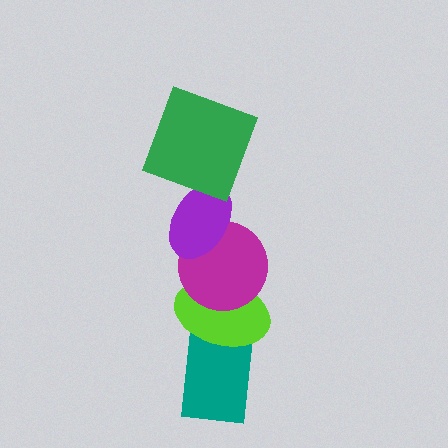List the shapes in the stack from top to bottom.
From top to bottom: the green square, the purple ellipse, the magenta circle, the lime ellipse, the teal rectangle.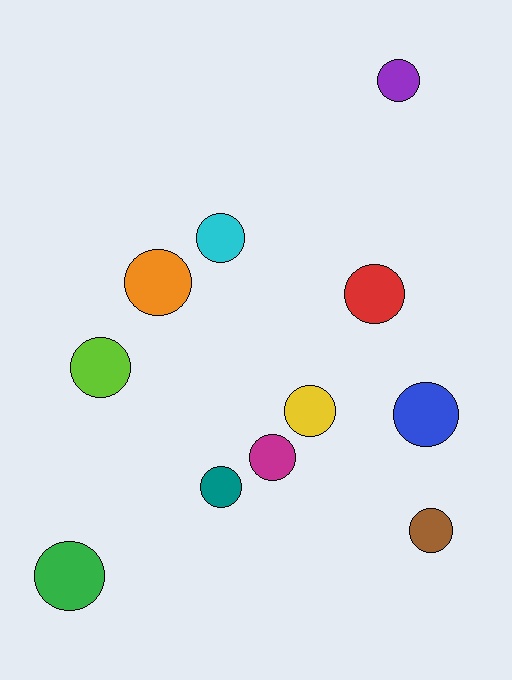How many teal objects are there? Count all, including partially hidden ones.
There is 1 teal object.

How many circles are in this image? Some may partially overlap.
There are 11 circles.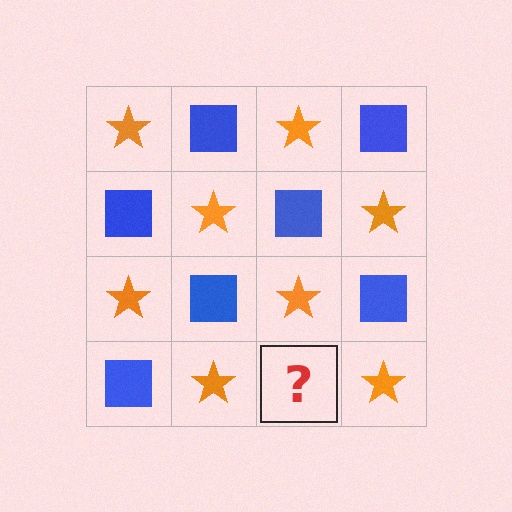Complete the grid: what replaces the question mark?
The question mark should be replaced with a blue square.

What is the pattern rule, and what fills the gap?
The rule is that it alternates orange star and blue square in a checkerboard pattern. The gap should be filled with a blue square.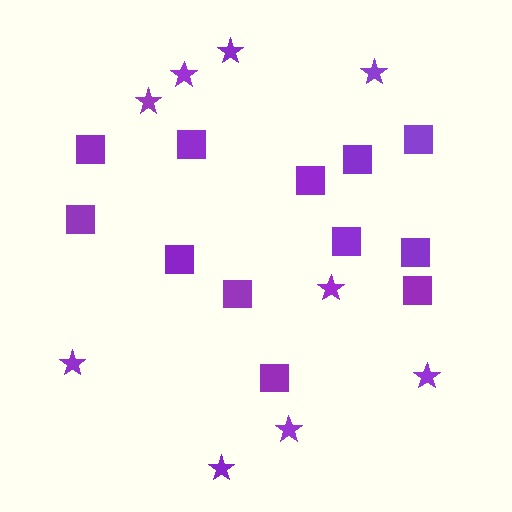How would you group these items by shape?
There are 2 groups: one group of stars (9) and one group of squares (12).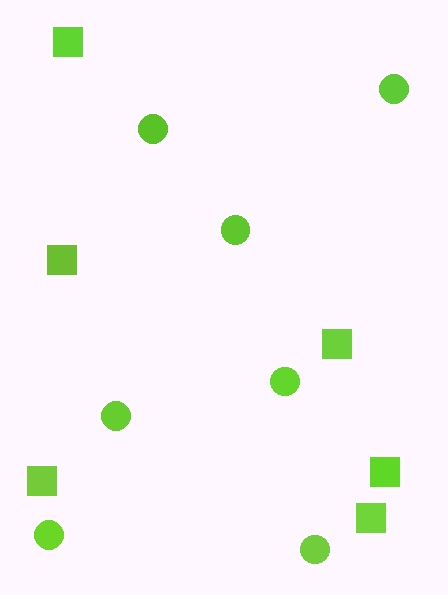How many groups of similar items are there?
There are 2 groups: one group of squares (6) and one group of circles (7).